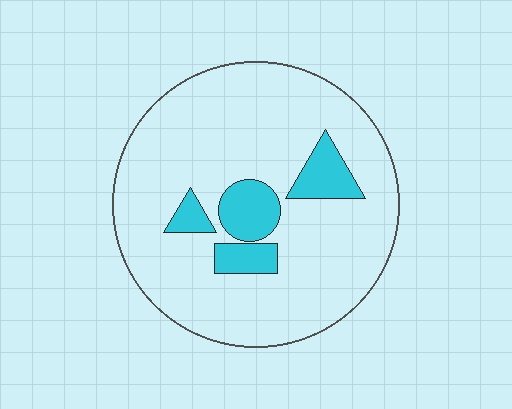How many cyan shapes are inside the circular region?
4.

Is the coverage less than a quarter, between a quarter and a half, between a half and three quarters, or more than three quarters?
Less than a quarter.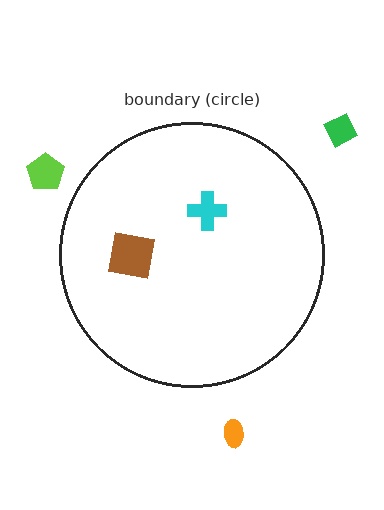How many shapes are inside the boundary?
2 inside, 3 outside.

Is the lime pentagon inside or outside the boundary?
Outside.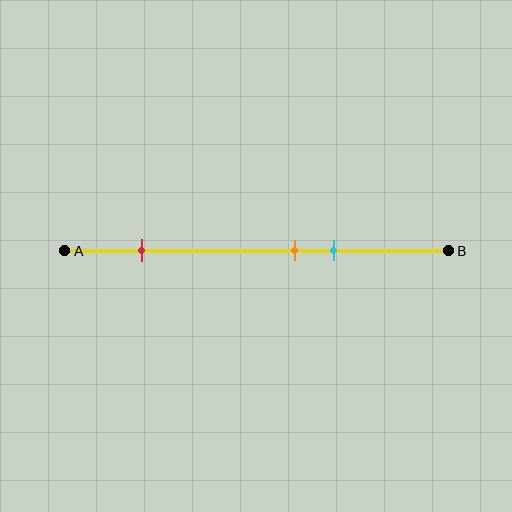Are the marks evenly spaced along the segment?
No, the marks are not evenly spaced.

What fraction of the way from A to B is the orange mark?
The orange mark is approximately 60% (0.6) of the way from A to B.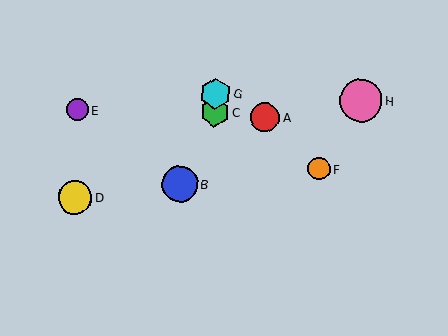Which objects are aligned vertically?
Objects C, G are aligned vertically.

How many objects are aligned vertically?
2 objects (C, G) are aligned vertically.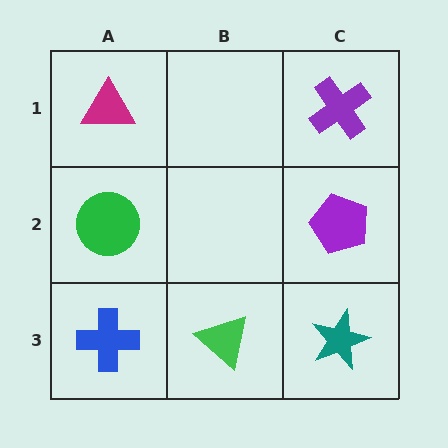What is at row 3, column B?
A green triangle.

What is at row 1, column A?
A magenta triangle.